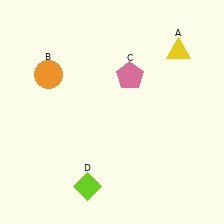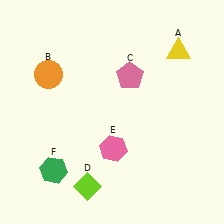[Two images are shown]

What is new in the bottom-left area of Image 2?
A green hexagon (F) was added in the bottom-left area of Image 2.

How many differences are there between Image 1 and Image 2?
There are 2 differences between the two images.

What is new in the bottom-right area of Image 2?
A pink hexagon (E) was added in the bottom-right area of Image 2.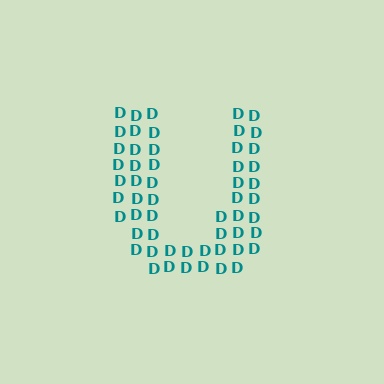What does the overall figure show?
The overall figure shows the letter U.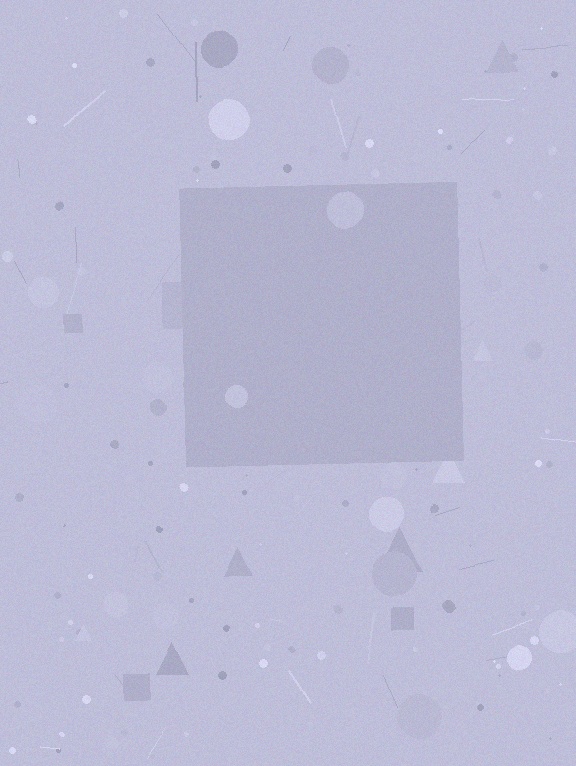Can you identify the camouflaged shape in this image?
The camouflaged shape is a square.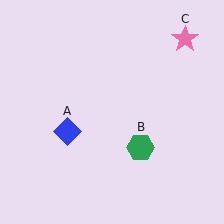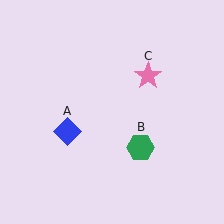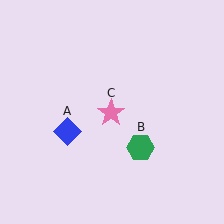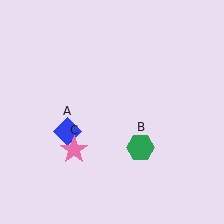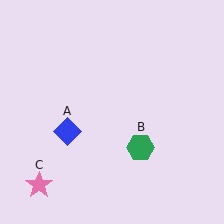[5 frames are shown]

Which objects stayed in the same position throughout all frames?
Blue diamond (object A) and green hexagon (object B) remained stationary.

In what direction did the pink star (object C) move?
The pink star (object C) moved down and to the left.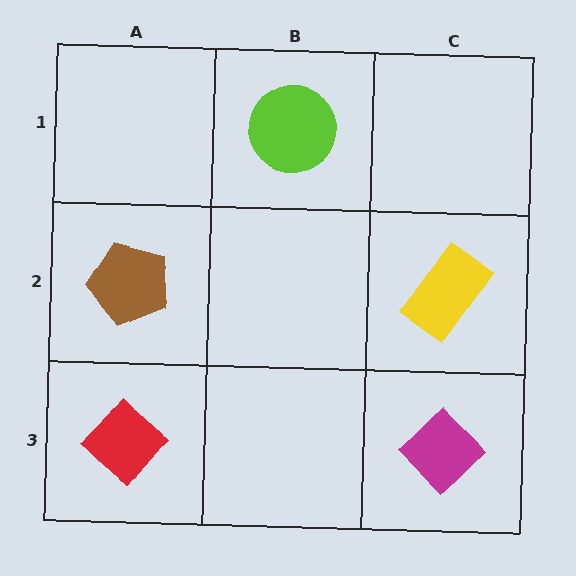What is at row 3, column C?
A magenta diamond.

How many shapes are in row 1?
1 shape.